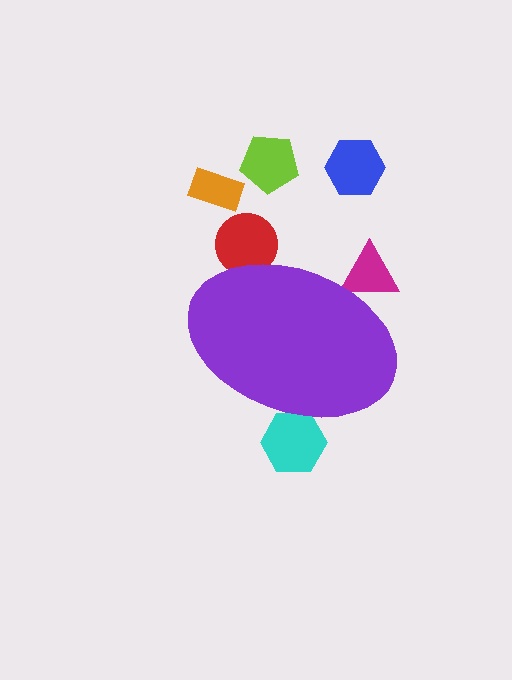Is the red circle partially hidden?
Yes, the red circle is partially hidden behind the purple ellipse.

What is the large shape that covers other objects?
A purple ellipse.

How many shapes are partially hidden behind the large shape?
3 shapes are partially hidden.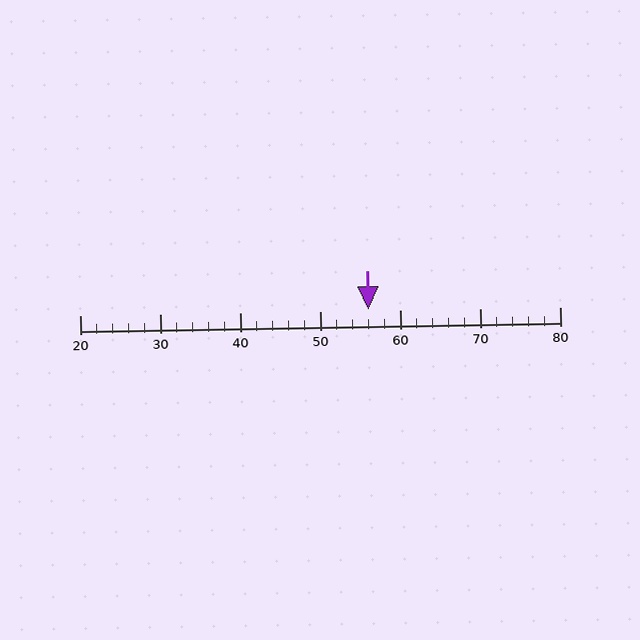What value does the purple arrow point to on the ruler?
The purple arrow points to approximately 56.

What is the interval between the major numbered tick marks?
The major tick marks are spaced 10 units apart.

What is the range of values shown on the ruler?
The ruler shows values from 20 to 80.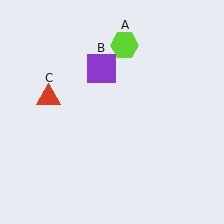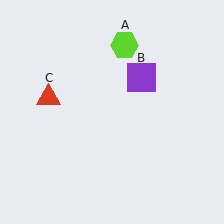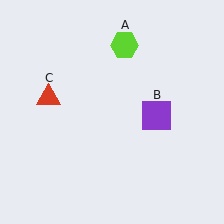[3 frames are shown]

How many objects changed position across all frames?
1 object changed position: purple square (object B).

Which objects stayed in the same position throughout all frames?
Lime hexagon (object A) and red triangle (object C) remained stationary.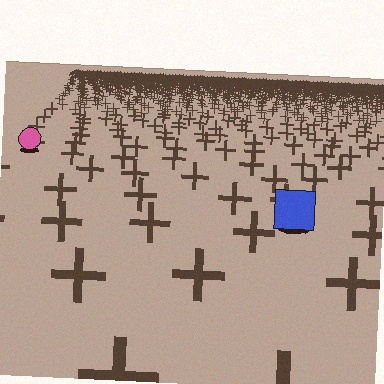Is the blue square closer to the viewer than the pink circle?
Yes. The blue square is closer — you can tell from the texture gradient: the ground texture is coarser near it.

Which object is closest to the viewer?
The blue square is closest. The texture marks near it are larger and more spread out.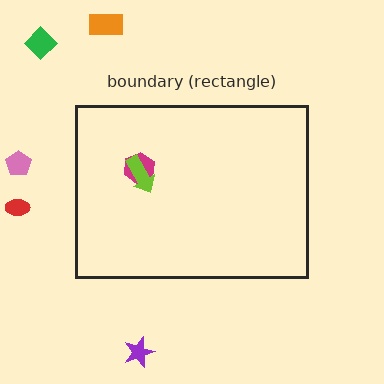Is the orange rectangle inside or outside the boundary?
Outside.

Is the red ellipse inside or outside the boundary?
Outside.